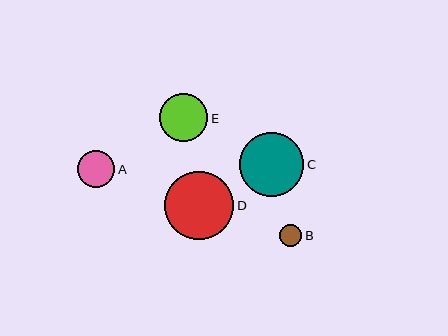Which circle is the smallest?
Circle B is the smallest with a size of approximately 22 pixels.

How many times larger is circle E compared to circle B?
Circle E is approximately 2.2 times the size of circle B.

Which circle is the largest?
Circle D is the largest with a size of approximately 69 pixels.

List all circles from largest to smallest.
From largest to smallest: D, C, E, A, B.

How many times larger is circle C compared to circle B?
Circle C is approximately 2.9 times the size of circle B.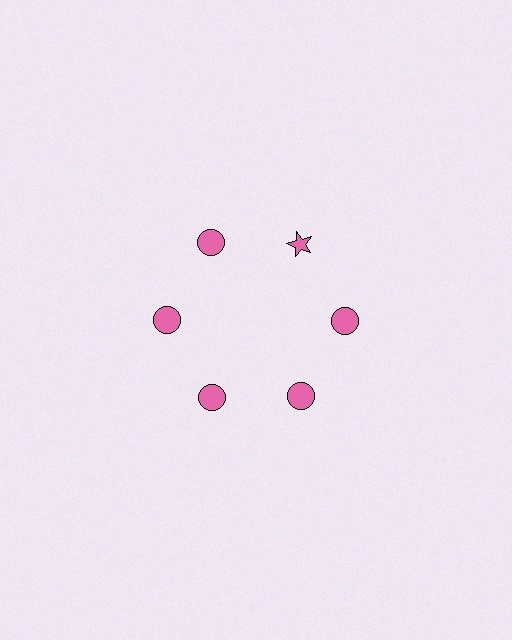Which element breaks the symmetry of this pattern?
The pink star at roughly the 1 o'clock position breaks the symmetry. All other shapes are pink circles.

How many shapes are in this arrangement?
There are 6 shapes arranged in a ring pattern.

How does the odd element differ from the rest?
It has a different shape: star instead of circle.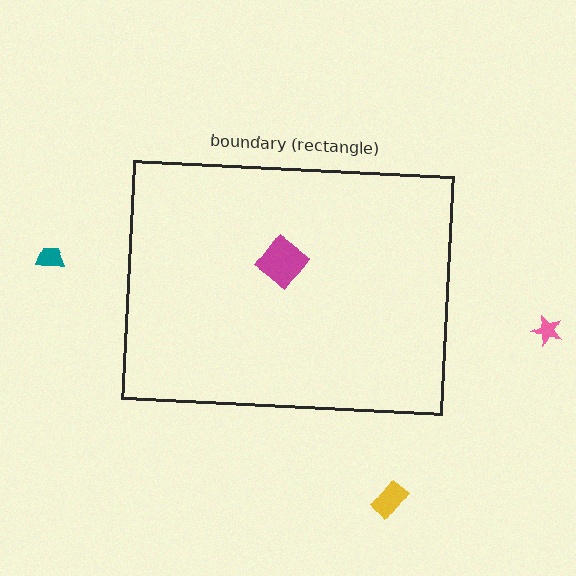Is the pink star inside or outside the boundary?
Outside.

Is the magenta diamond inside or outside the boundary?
Inside.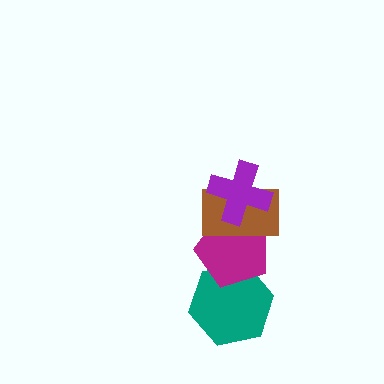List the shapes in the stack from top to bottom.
From top to bottom: the purple cross, the brown rectangle, the magenta pentagon, the teal hexagon.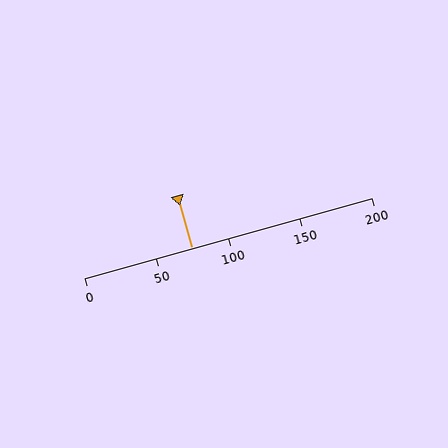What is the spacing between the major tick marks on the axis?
The major ticks are spaced 50 apart.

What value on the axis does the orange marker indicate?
The marker indicates approximately 75.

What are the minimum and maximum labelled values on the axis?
The axis runs from 0 to 200.